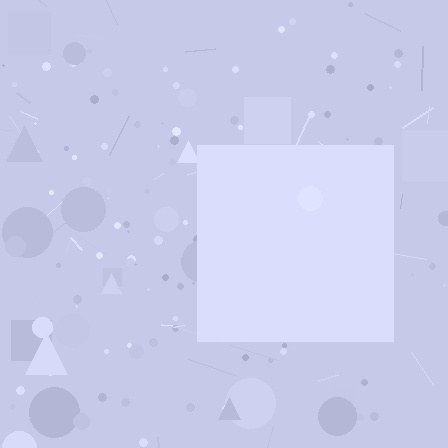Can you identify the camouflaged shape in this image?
The camouflaged shape is a square.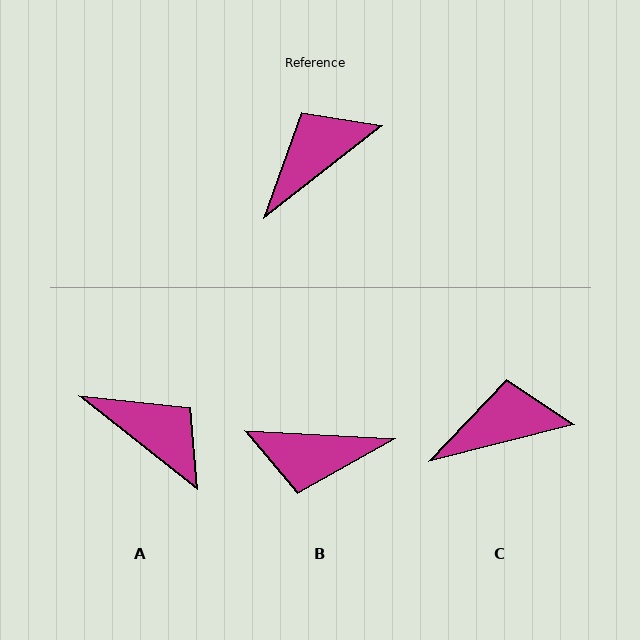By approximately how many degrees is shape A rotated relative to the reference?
Approximately 77 degrees clockwise.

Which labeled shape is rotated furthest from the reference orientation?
B, about 139 degrees away.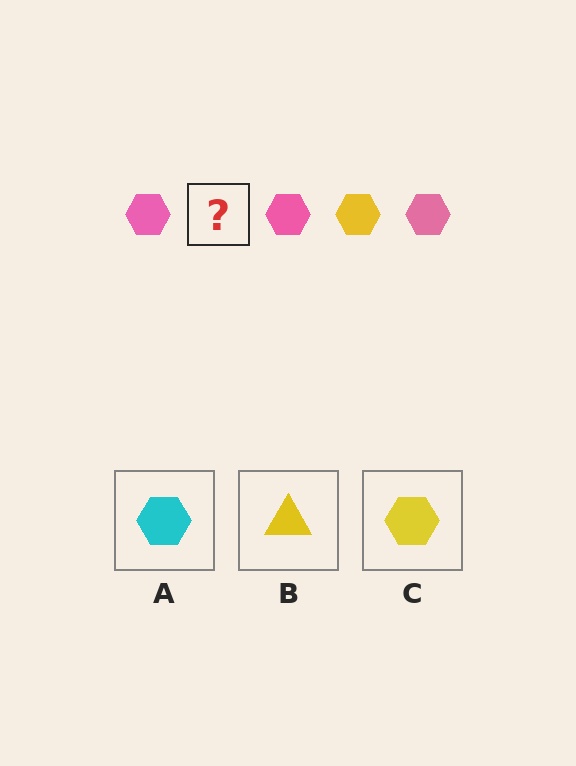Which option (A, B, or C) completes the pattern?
C.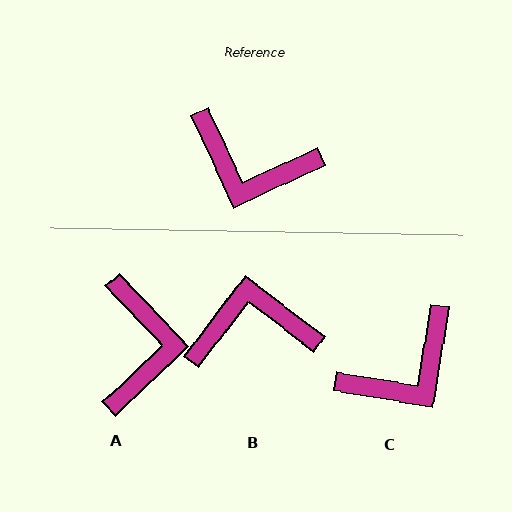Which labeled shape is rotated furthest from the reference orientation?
B, about 152 degrees away.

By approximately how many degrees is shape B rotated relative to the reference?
Approximately 152 degrees clockwise.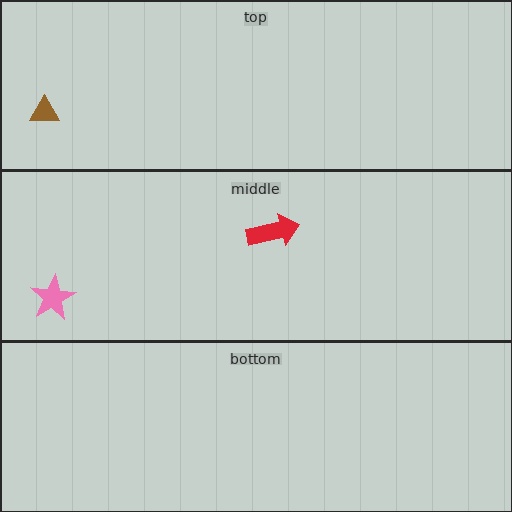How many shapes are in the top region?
1.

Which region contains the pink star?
The middle region.